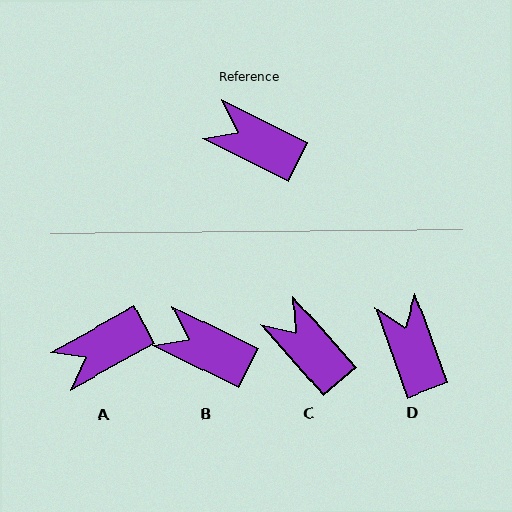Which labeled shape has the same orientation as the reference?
B.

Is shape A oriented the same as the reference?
No, it is off by about 55 degrees.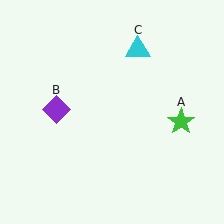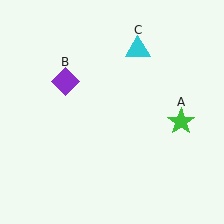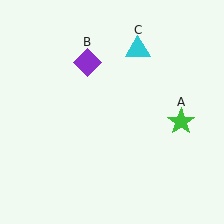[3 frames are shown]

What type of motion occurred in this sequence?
The purple diamond (object B) rotated clockwise around the center of the scene.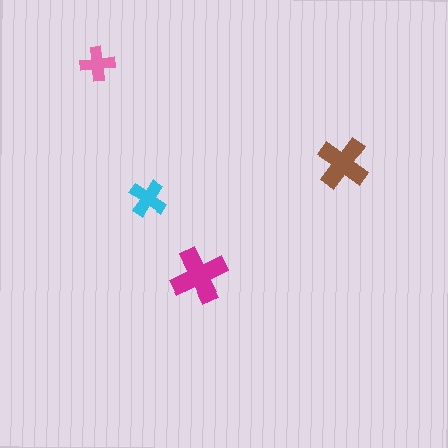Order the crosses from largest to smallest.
the magenta one, the brown one, the cyan one, the pink one.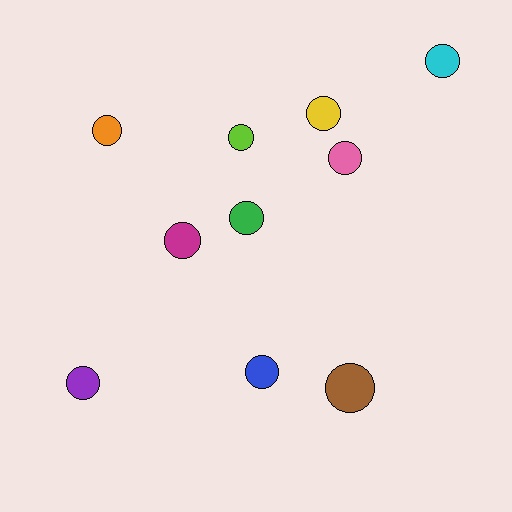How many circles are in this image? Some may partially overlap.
There are 10 circles.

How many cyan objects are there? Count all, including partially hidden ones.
There is 1 cyan object.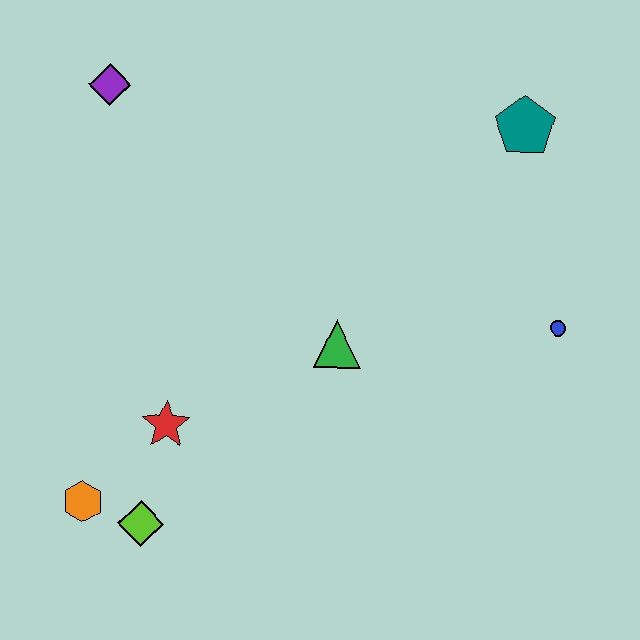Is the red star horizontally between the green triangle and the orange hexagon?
Yes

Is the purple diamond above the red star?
Yes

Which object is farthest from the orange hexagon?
The teal pentagon is farthest from the orange hexagon.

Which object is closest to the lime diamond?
The orange hexagon is closest to the lime diamond.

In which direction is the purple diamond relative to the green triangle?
The purple diamond is above the green triangle.